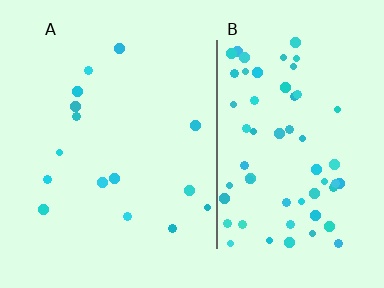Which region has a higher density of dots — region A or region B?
B (the right).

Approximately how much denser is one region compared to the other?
Approximately 4.2× — region B over region A.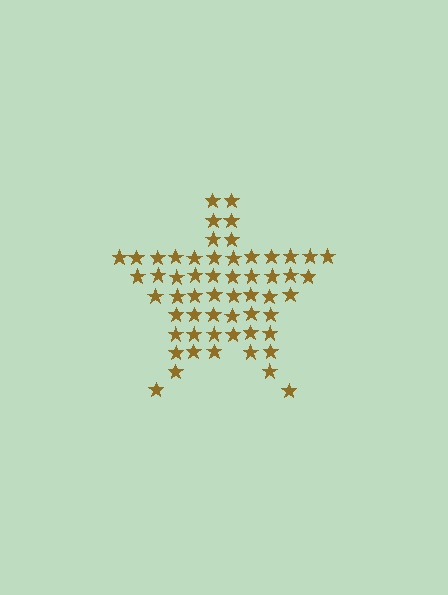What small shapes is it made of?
It is made of small stars.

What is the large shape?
The large shape is a star.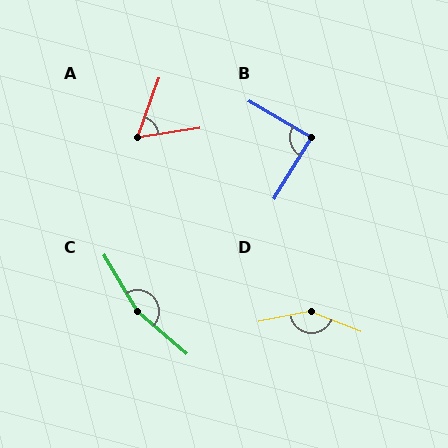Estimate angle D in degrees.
Approximately 147 degrees.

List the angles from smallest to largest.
A (62°), B (89°), D (147°), C (161°).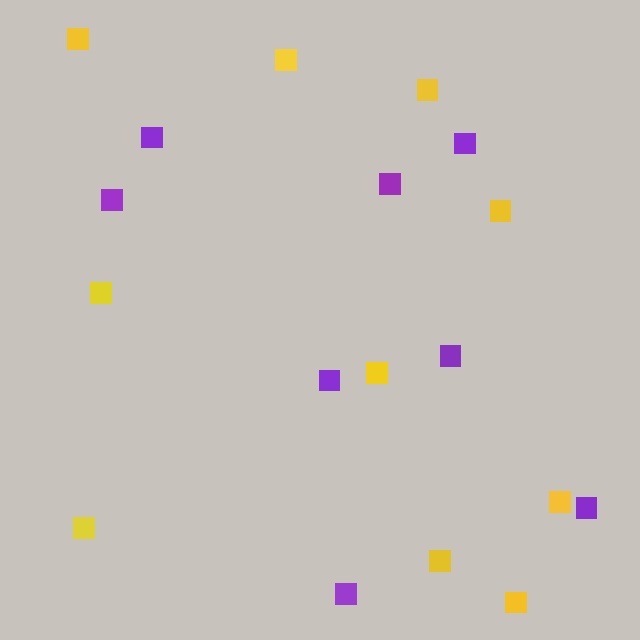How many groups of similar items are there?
There are 2 groups: one group of yellow squares (10) and one group of purple squares (8).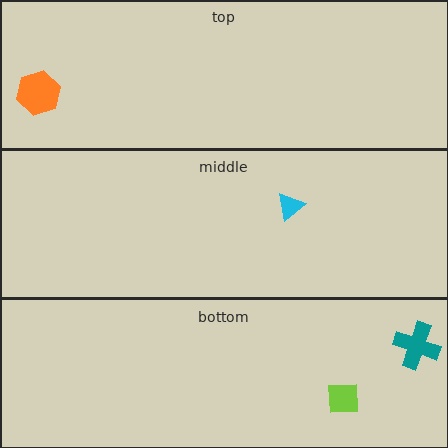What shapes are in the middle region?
The cyan triangle.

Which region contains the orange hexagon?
The top region.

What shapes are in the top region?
The orange hexagon.